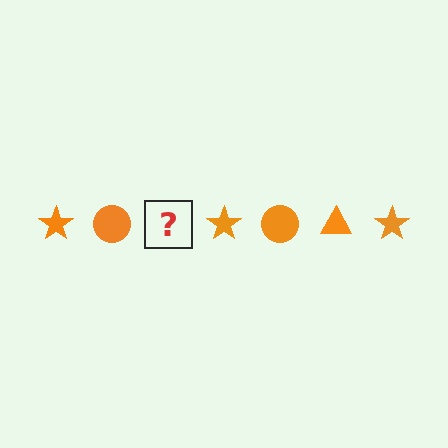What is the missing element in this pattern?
The missing element is an orange triangle.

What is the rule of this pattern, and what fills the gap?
The rule is that the pattern cycles through star, circle, triangle shapes in orange. The gap should be filled with an orange triangle.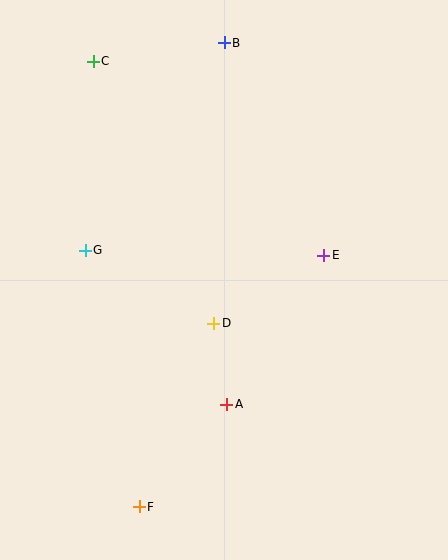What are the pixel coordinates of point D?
Point D is at (214, 323).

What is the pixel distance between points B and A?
The distance between B and A is 362 pixels.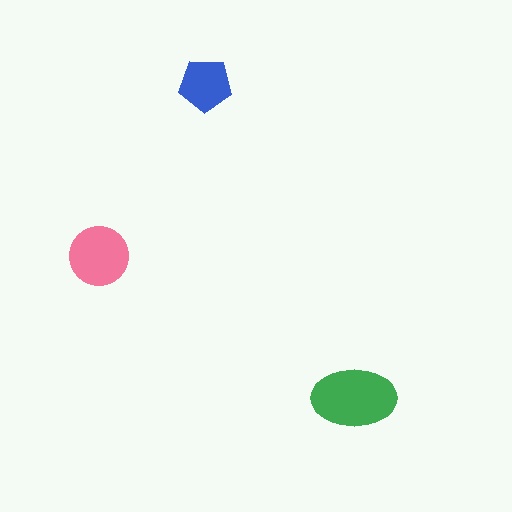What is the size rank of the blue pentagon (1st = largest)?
3rd.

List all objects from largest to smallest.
The green ellipse, the pink circle, the blue pentagon.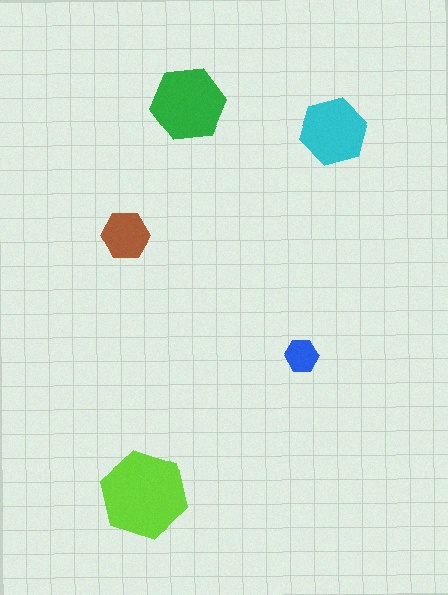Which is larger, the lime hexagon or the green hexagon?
The lime one.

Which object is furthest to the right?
The cyan hexagon is rightmost.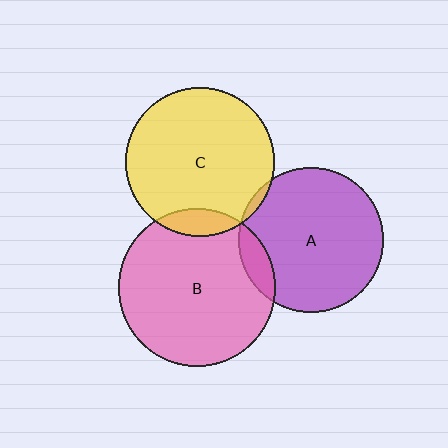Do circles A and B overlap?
Yes.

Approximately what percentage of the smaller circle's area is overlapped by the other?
Approximately 10%.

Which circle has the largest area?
Circle B (pink).